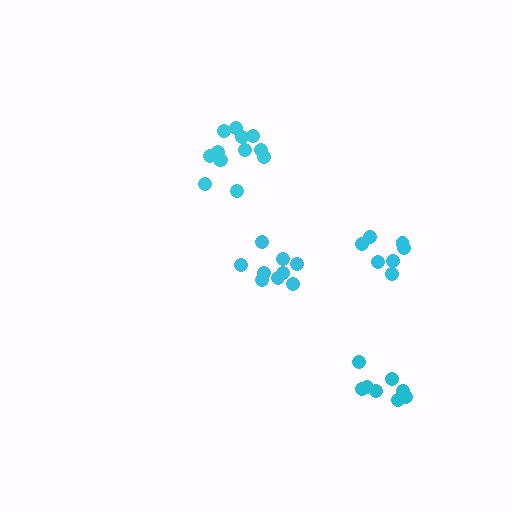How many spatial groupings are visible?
There are 4 spatial groupings.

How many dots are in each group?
Group 1: 9 dots, Group 2: 13 dots, Group 3: 7 dots, Group 4: 8 dots (37 total).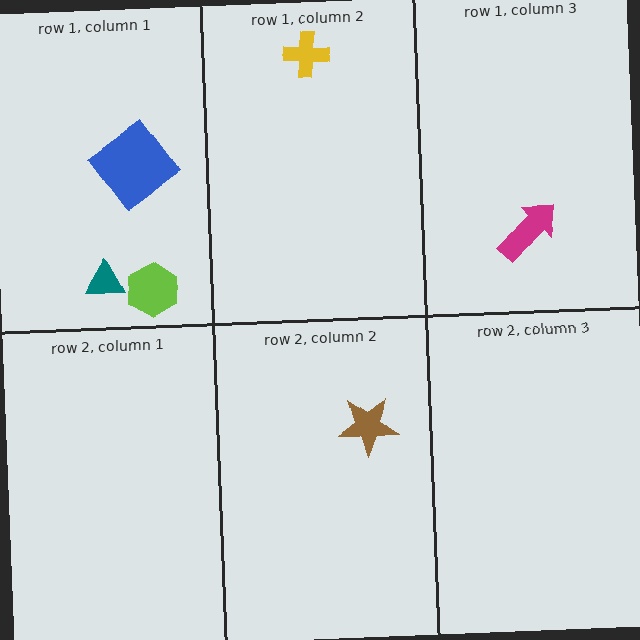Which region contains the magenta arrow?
The row 1, column 3 region.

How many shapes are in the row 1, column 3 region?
1.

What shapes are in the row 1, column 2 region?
The yellow cross.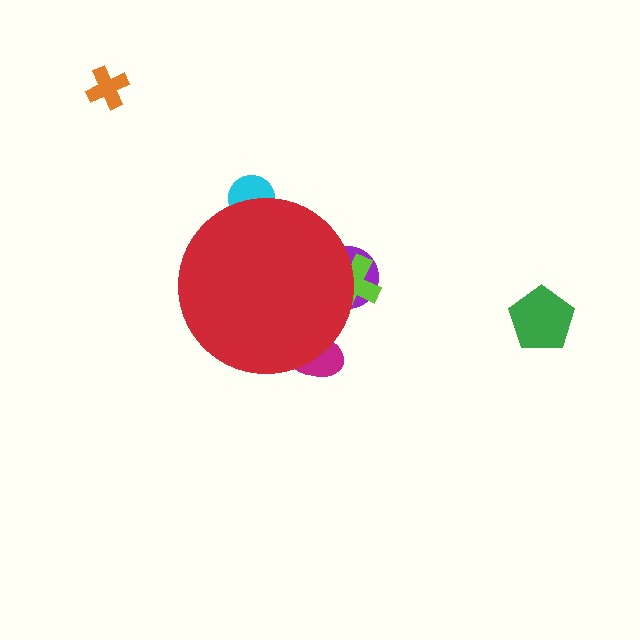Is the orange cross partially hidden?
No, the orange cross is fully visible.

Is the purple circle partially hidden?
Yes, the purple circle is partially hidden behind the red circle.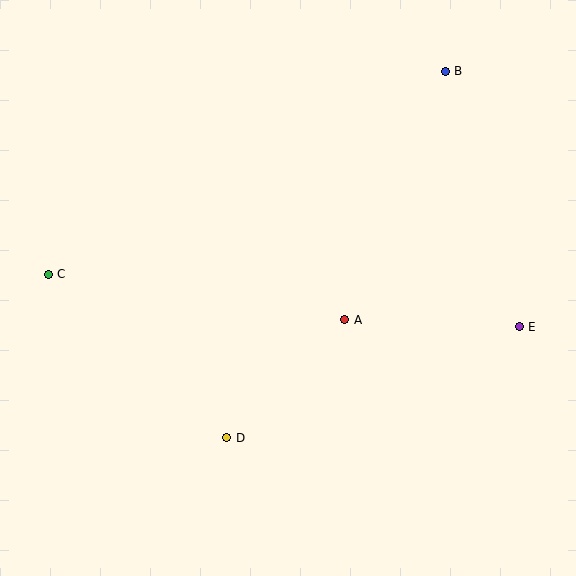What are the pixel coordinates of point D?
Point D is at (227, 438).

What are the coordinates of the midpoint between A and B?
The midpoint between A and B is at (395, 195).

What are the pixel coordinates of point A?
Point A is at (345, 320).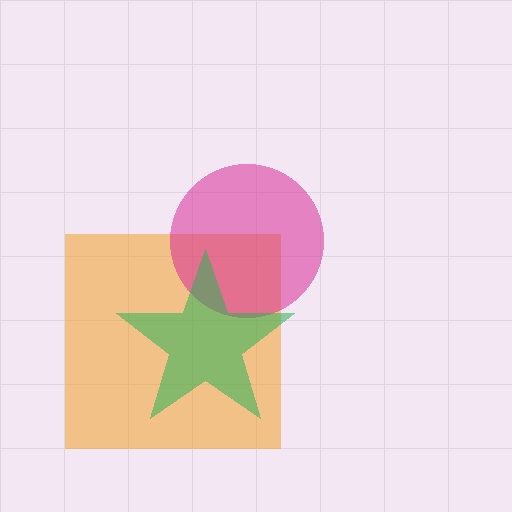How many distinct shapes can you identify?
There are 3 distinct shapes: an orange square, a magenta circle, a green star.